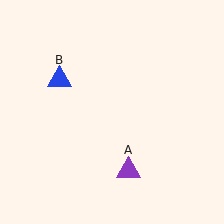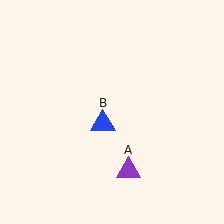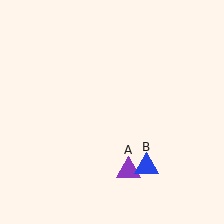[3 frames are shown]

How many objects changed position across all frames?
1 object changed position: blue triangle (object B).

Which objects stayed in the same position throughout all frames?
Purple triangle (object A) remained stationary.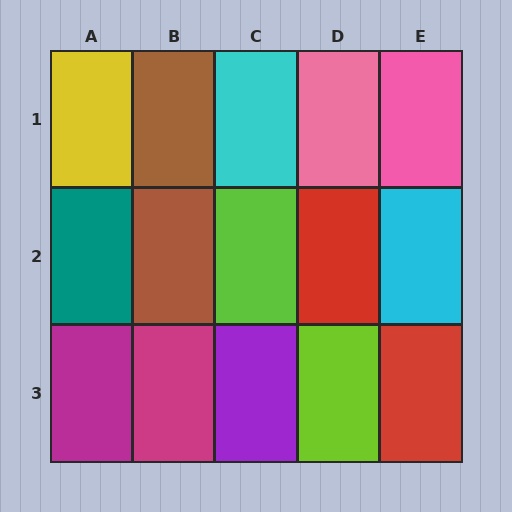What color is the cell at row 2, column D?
Red.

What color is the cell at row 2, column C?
Lime.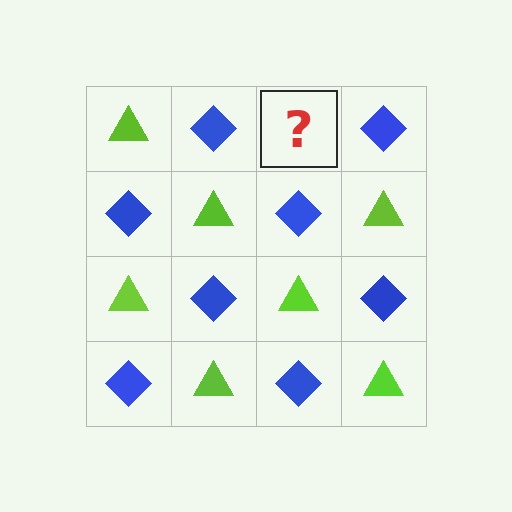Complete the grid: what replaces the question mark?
The question mark should be replaced with a lime triangle.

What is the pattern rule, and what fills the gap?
The rule is that it alternates lime triangle and blue diamond in a checkerboard pattern. The gap should be filled with a lime triangle.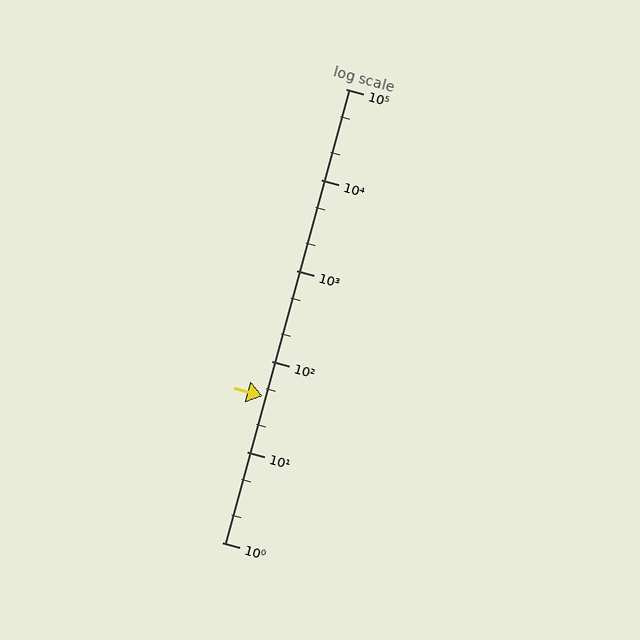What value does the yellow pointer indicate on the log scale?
The pointer indicates approximately 41.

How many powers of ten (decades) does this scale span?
The scale spans 5 decades, from 1 to 100000.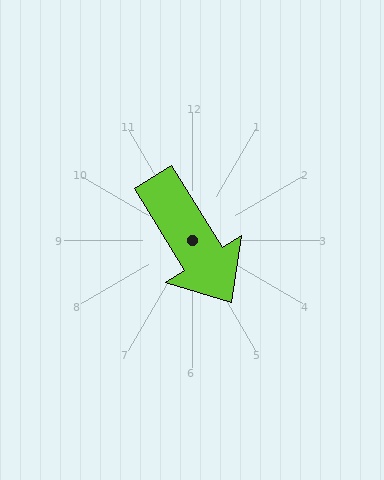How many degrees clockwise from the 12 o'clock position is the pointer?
Approximately 148 degrees.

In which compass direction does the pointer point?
Southeast.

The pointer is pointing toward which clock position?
Roughly 5 o'clock.